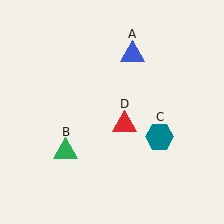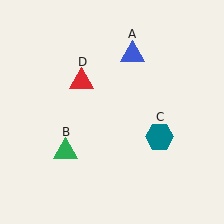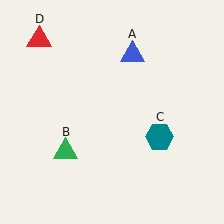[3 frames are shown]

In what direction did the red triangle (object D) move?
The red triangle (object D) moved up and to the left.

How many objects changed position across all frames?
1 object changed position: red triangle (object D).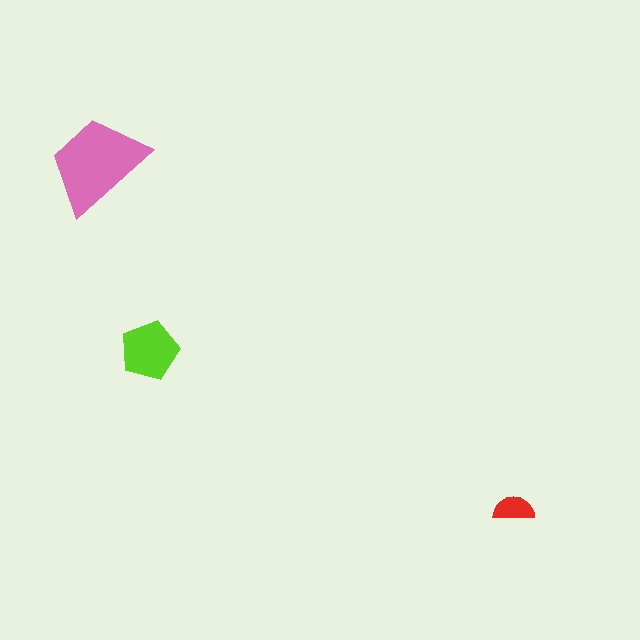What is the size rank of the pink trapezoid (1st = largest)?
1st.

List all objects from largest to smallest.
The pink trapezoid, the lime pentagon, the red semicircle.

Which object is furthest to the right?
The red semicircle is rightmost.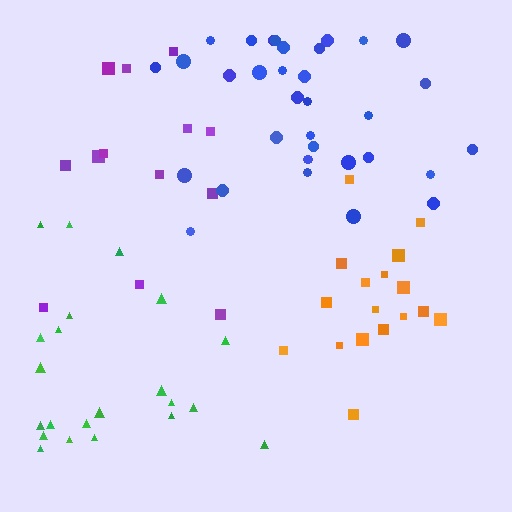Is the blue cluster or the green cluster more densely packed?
Blue.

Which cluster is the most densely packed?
Blue.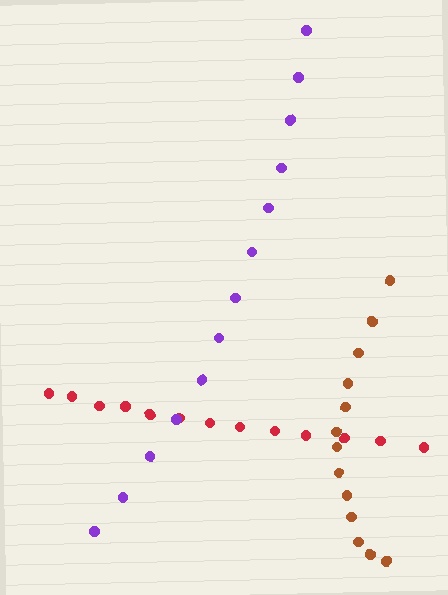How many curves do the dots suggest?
There are 3 distinct paths.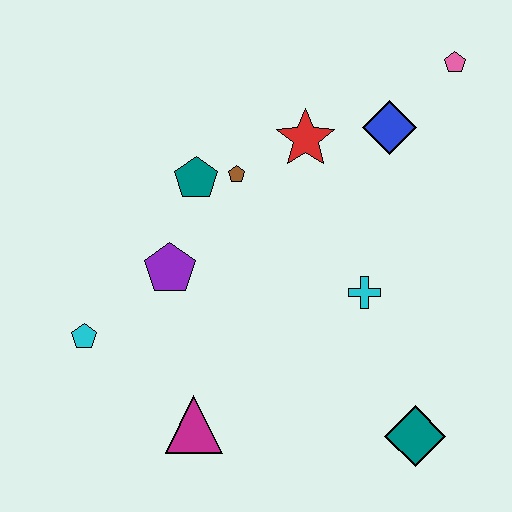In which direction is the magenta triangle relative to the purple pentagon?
The magenta triangle is below the purple pentagon.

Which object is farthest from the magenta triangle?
The pink pentagon is farthest from the magenta triangle.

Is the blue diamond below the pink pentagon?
Yes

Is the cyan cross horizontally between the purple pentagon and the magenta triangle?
No